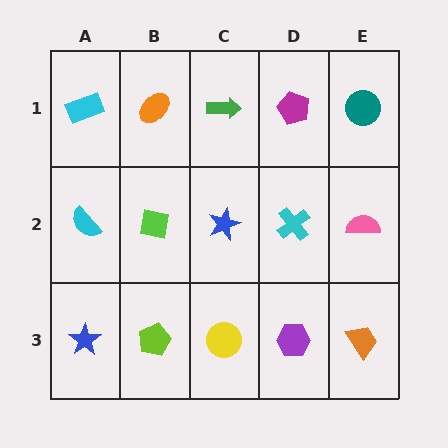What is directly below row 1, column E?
A pink semicircle.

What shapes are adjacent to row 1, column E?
A pink semicircle (row 2, column E), a magenta pentagon (row 1, column D).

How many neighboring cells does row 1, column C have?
3.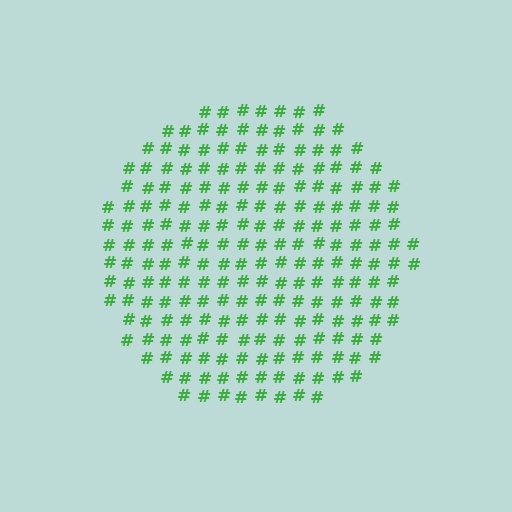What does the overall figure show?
The overall figure shows a circle.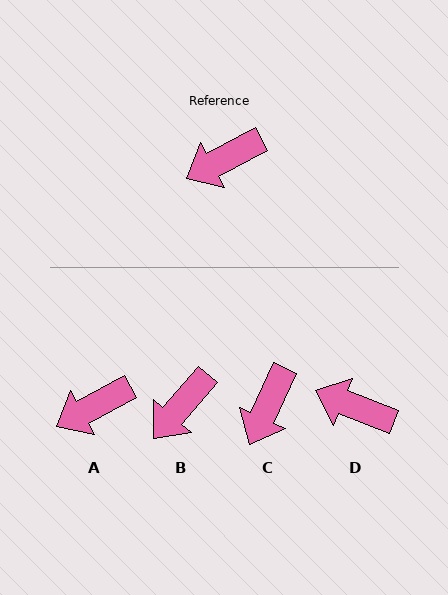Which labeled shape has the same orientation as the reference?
A.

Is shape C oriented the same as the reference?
No, it is off by about 37 degrees.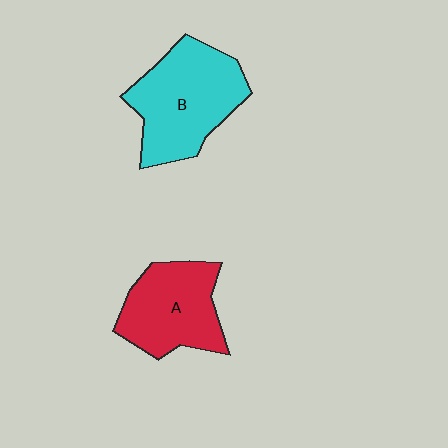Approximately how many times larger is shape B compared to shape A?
Approximately 1.2 times.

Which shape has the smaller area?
Shape A (red).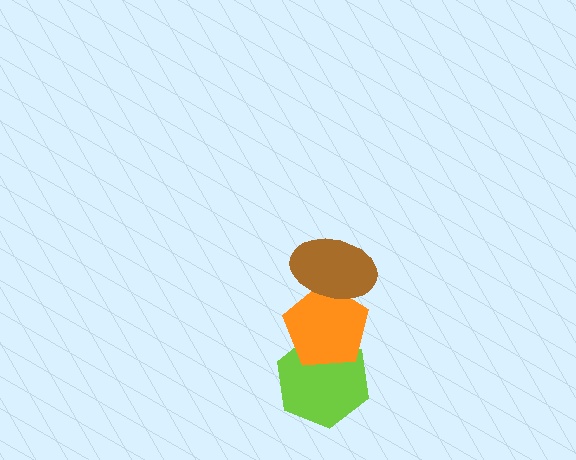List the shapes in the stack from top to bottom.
From top to bottom: the brown ellipse, the orange pentagon, the lime hexagon.